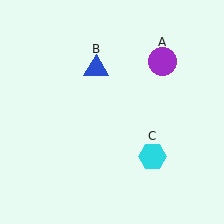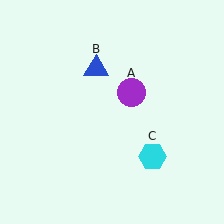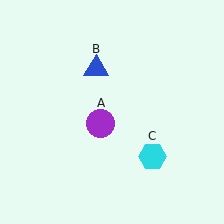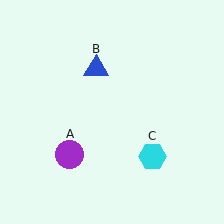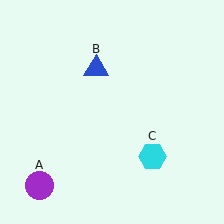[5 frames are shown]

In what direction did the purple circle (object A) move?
The purple circle (object A) moved down and to the left.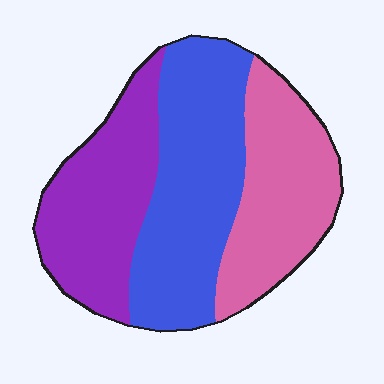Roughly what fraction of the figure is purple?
Purple takes up between a sixth and a third of the figure.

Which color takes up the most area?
Blue, at roughly 40%.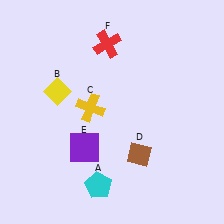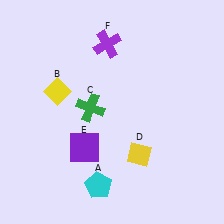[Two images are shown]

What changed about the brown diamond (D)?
In Image 1, D is brown. In Image 2, it changed to yellow.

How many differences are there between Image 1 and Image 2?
There are 3 differences between the two images.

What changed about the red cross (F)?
In Image 1, F is red. In Image 2, it changed to purple.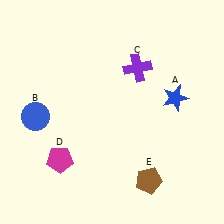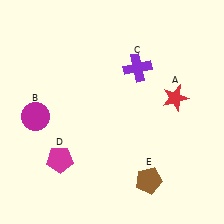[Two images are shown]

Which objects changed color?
A changed from blue to red. B changed from blue to magenta.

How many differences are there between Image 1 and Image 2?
There are 2 differences between the two images.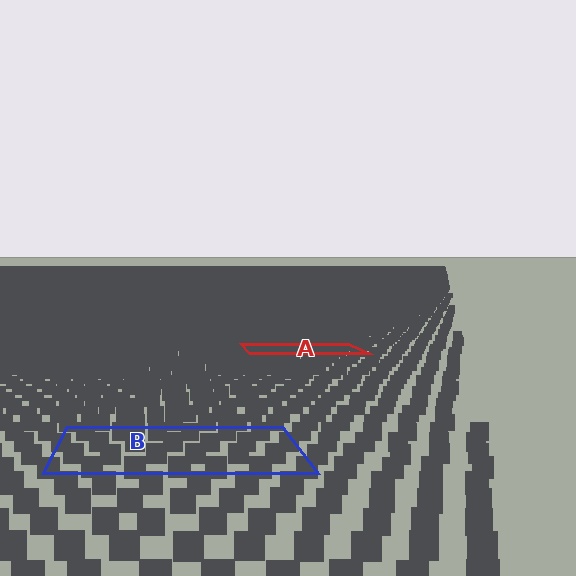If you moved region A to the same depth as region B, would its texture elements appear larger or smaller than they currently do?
They would appear larger. At a closer depth, the same texture elements are projected at a bigger on-screen size.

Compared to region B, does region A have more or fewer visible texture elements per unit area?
Region A has more texture elements per unit area — they are packed more densely because it is farther away.